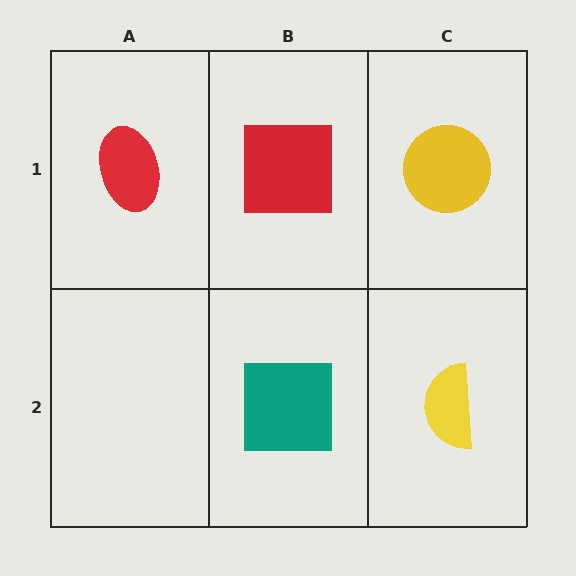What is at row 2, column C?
A yellow semicircle.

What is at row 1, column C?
A yellow circle.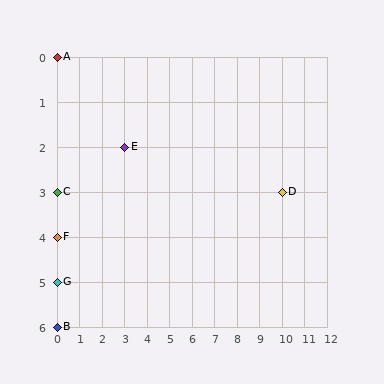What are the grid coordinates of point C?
Point C is at grid coordinates (0, 3).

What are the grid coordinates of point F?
Point F is at grid coordinates (0, 4).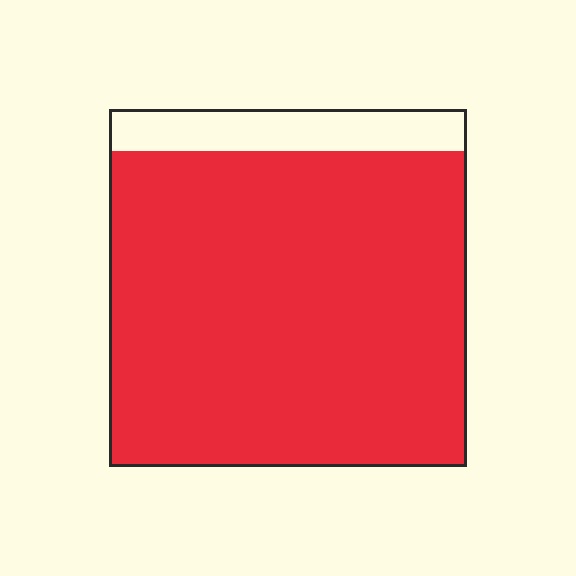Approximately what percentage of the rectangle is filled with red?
Approximately 90%.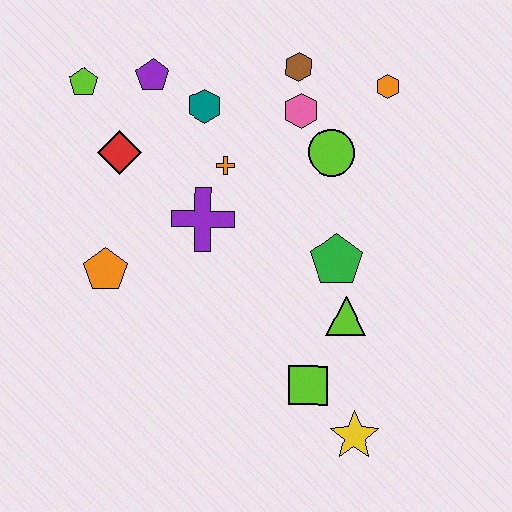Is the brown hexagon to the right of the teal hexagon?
Yes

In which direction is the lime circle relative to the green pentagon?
The lime circle is above the green pentagon.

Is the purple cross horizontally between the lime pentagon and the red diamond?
No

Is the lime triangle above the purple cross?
No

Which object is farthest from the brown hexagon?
The yellow star is farthest from the brown hexagon.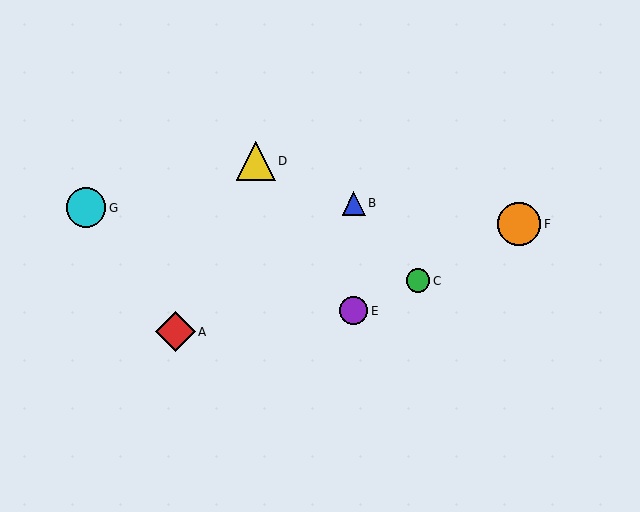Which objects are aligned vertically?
Objects B, E are aligned vertically.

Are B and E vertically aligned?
Yes, both are at x≈354.